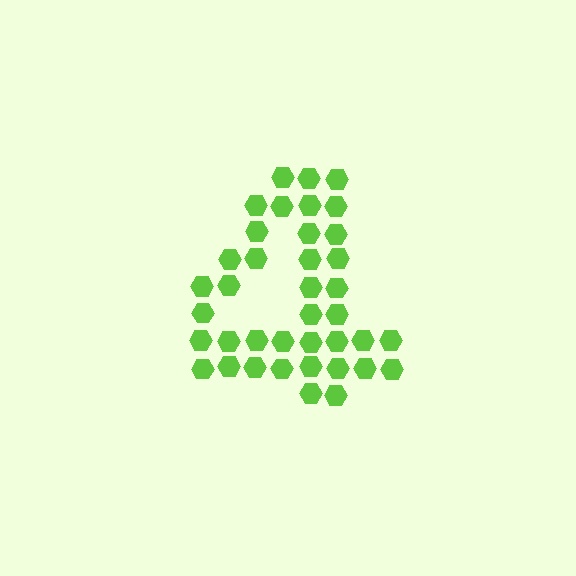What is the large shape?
The large shape is the digit 4.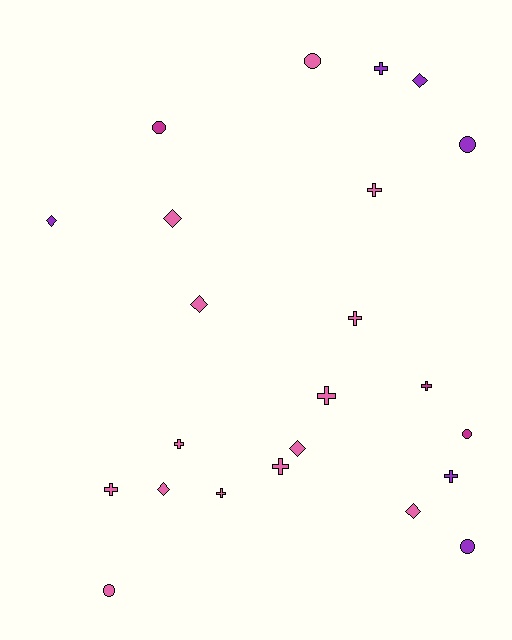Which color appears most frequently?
Pink, with 14 objects.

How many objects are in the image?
There are 23 objects.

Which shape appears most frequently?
Cross, with 10 objects.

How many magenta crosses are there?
There is 1 magenta cross.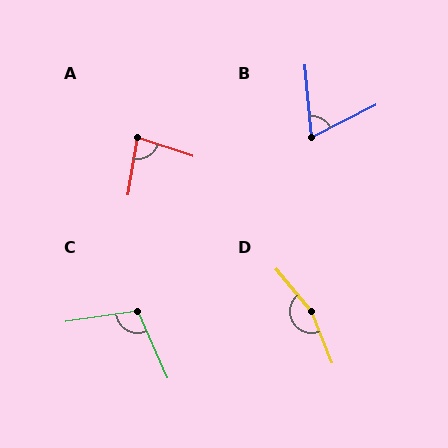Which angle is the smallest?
B, at approximately 69 degrees.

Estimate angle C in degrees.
Approximately 105 degrees.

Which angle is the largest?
D, at approximately 161 degrees.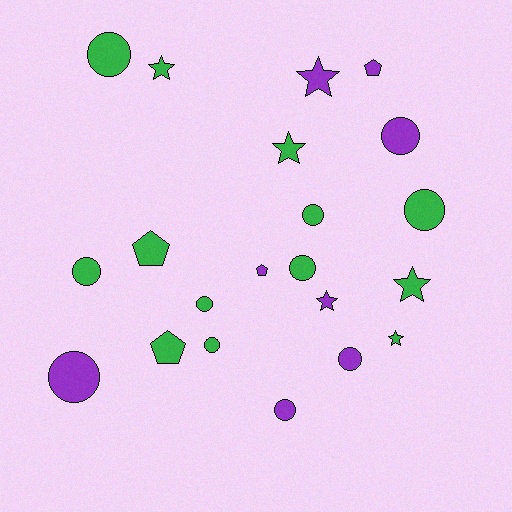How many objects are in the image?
There are 21 objects.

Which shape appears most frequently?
Circle, with 11 objects.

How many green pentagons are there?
There are 2 green pentagons.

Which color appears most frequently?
Green, with 13 objects.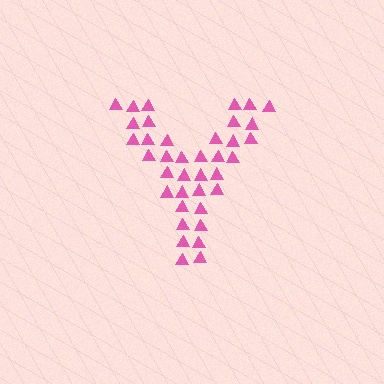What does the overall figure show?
The overall figure shows the letter Y.